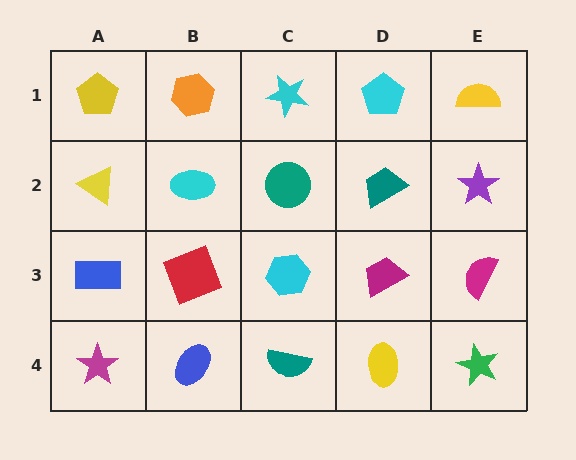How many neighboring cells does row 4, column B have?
3.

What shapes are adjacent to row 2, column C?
A cyan star (row 1, column C), a cyan hexagon (row 3, column C), a cyan ellipse (row 2, column B), a teal trapezoid (row 2, column D).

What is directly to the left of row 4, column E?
A yellow ellipse.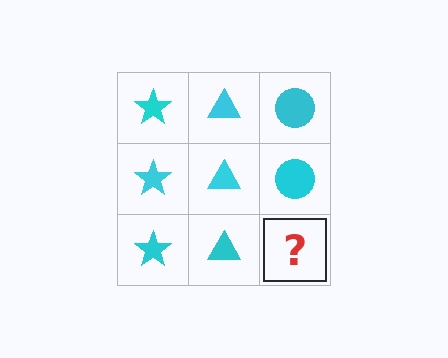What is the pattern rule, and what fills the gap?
The rule is that each column has a consistent shape. The gap should be filled with a cyan circle.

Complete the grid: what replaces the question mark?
The question mark should be replaced with a cyan circle.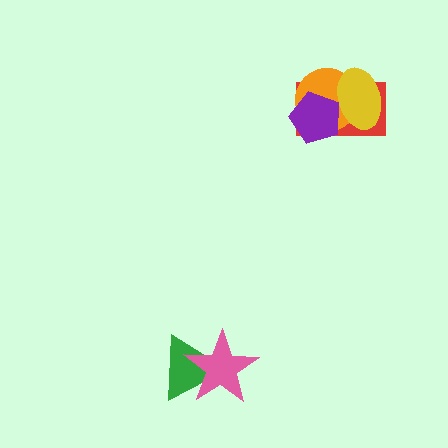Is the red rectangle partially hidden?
Yes, it is partially covered by another shape.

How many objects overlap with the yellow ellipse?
3 objects overlap with the yellow ellipse.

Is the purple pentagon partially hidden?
Yes, it is partially covered by another shape.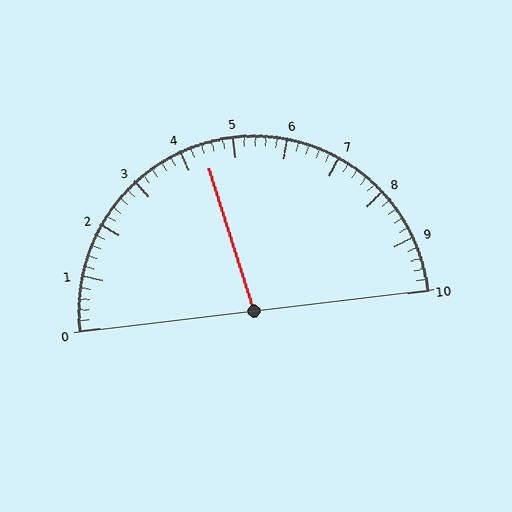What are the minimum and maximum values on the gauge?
The gauge ranges from 0 to 10.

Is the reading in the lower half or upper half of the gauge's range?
The reading is in the lower half of the range (0 to 10).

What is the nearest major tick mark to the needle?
The nearest major tick mark is 4.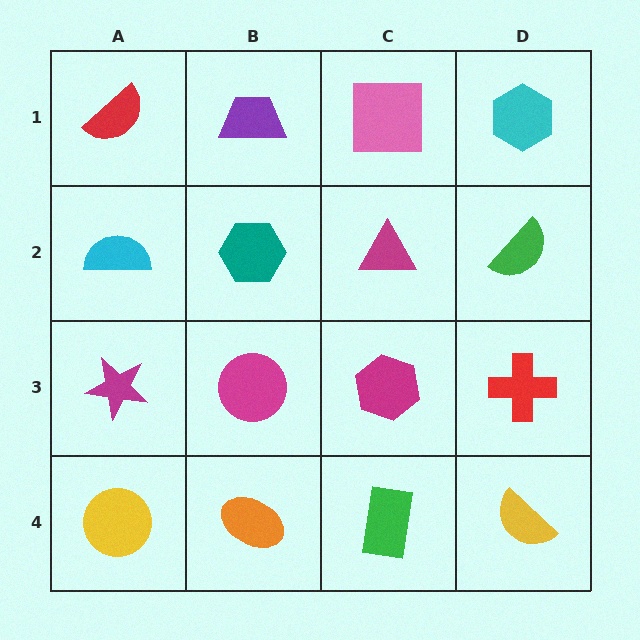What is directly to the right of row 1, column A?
A purple trapezoid.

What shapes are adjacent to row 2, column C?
A pink square (row 1, column C), a magenta hexagon (row 3, column C), a teal hexagon (row 2, column B), a green semicircle (row 2, column D).